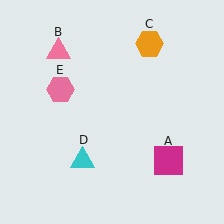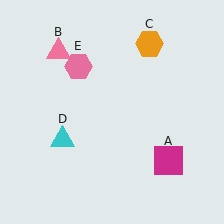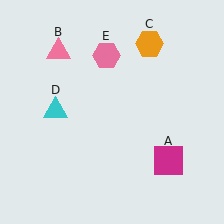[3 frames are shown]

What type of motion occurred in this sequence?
The cyan triangle (object D), pink hexagon (object E) rotated clockwise around the center of the scene.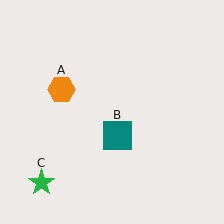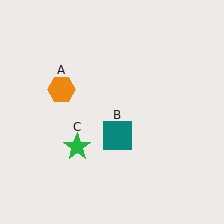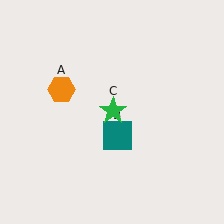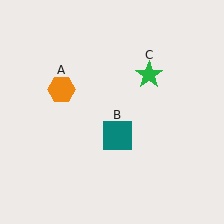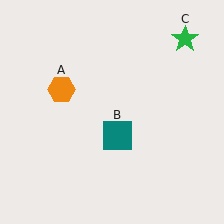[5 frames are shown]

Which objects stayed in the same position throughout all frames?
Orange hexagon (object A) and teal square (object B) remained stationary.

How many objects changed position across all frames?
1 object changed position: green star (object C).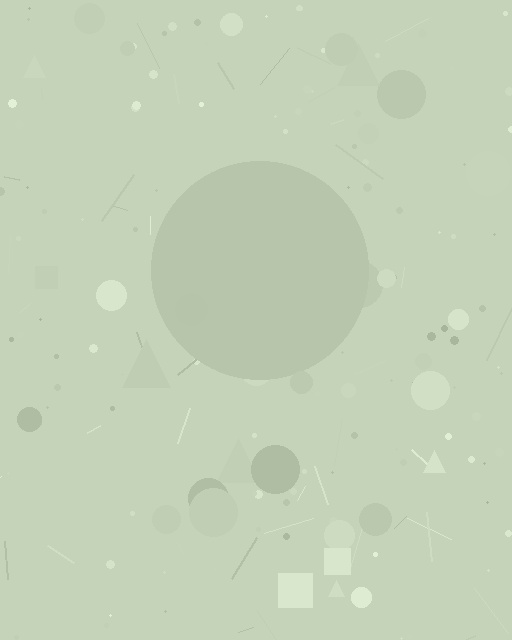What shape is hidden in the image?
A circle is hidden in the image.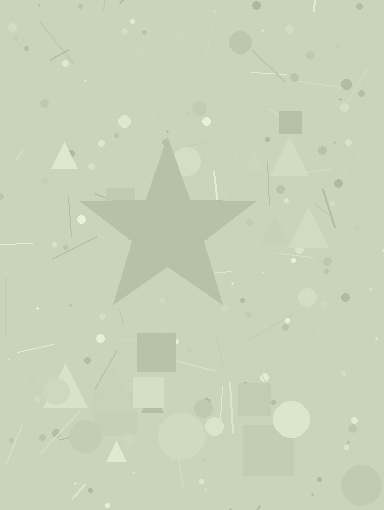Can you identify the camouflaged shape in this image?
The camouflaged shape is a star.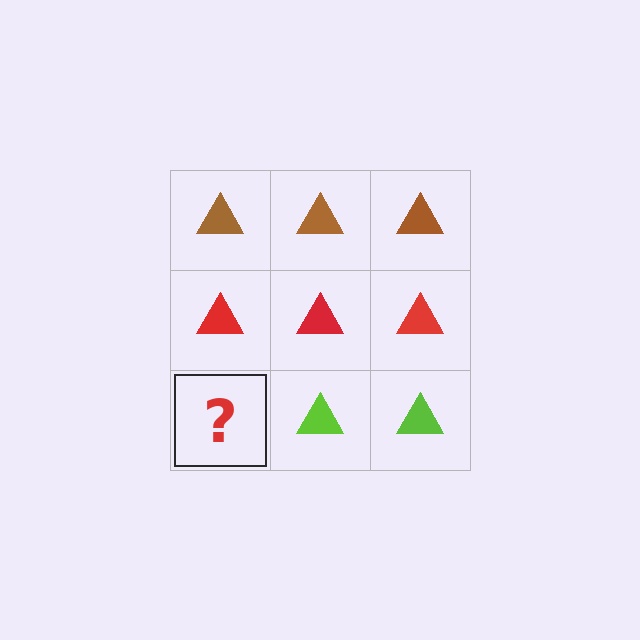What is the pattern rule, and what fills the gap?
The rule is that each row has a consistent color. The gap should be filled with a lime triangle.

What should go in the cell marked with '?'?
The missing cell should contain a lime triangle.